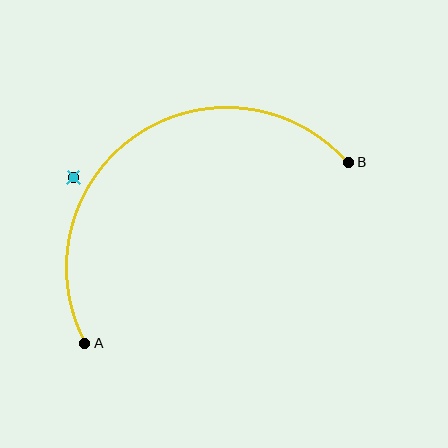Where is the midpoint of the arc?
The arc midpoint is the point on the curve farthest from the straight line joining A and B. It sits above and to the left of that line.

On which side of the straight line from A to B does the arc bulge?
The arc bulges above and to the left of the straight line connecting A and B.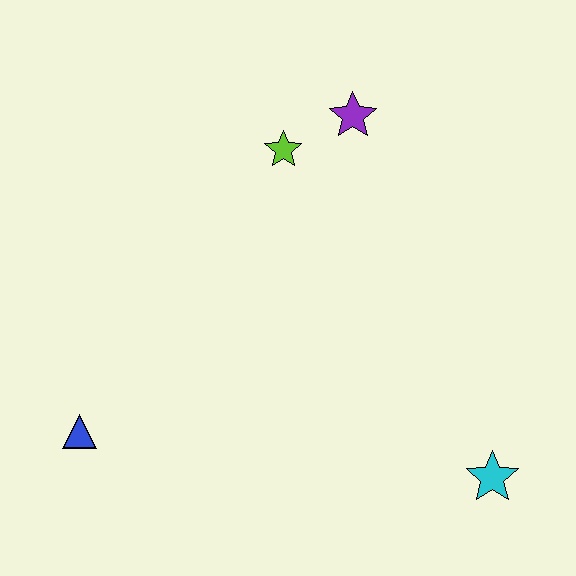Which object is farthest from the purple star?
The blue triangle is farthest from the purple star.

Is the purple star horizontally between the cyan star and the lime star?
Yes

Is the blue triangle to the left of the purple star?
Yes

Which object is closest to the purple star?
The lime star is closest to the purple star.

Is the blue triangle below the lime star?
Yes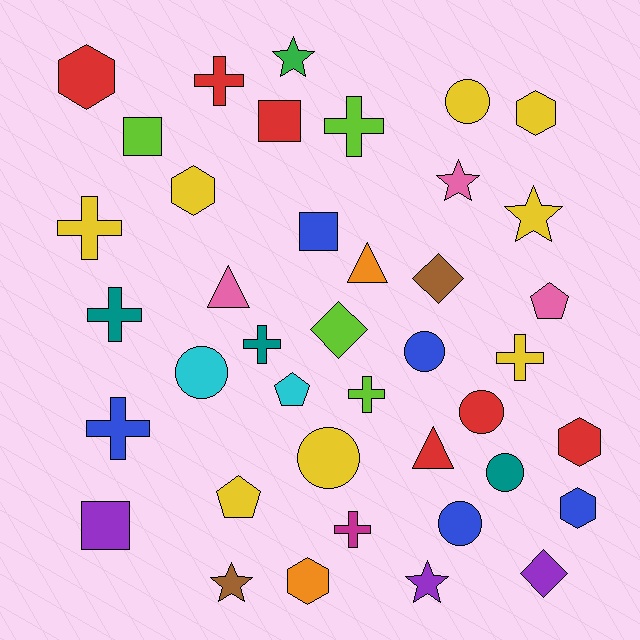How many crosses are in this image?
There are 9 crosses.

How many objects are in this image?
There are 40 objects.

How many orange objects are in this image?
There are 2 orange objects.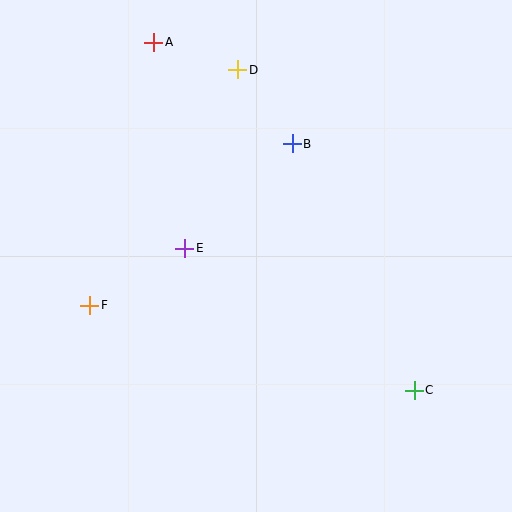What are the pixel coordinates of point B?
Point B is at (292, 144).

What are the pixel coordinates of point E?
Point E is at (185, 248).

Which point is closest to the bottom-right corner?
Point C is closest to the bottom-right corner.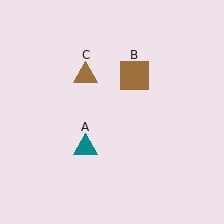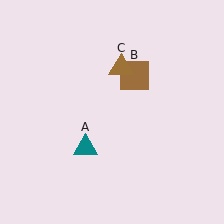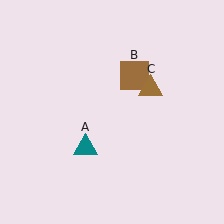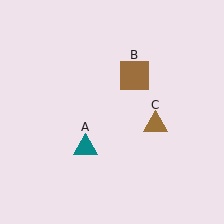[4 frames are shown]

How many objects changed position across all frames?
1 object changed position: brown triangle (object C).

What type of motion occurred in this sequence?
The brown triangle (object C) rotated clockwise around the center of the scene.